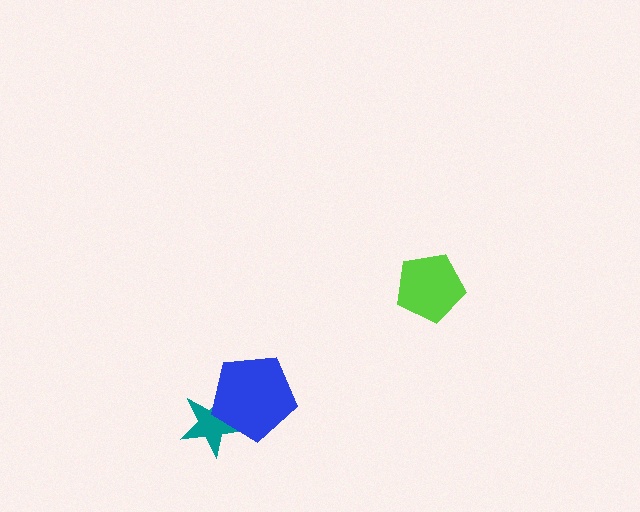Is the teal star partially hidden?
Yes, it is partially covered by another shape.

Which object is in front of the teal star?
The blue pentagon is in front of the teal star.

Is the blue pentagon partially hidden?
No, no other shape covers it.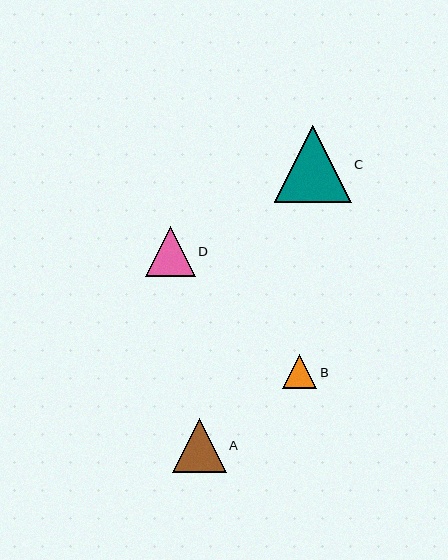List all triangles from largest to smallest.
From largest to smallest: C, A, D, B.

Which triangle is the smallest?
Triangle B is the smallest with a size of approximately 34 pixels.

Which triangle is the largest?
Triangle C is the largest with a size of approximately 77 pixels.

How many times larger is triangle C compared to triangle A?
Triangle C is approximately 1.4 times the size of triangle A.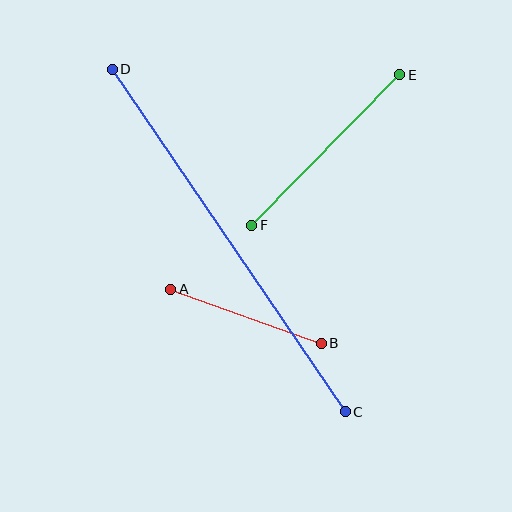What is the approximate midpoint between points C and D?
The midpoint is at approximately (229, 240) pixels.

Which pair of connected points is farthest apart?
Points C and D are farthest apart.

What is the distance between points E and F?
The distance is approximately 211 pixels.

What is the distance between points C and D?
The distance is approximately 414 pixels.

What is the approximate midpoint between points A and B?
The midpoint is at approximately (246, 316) pixels.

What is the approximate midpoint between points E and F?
The midpoint is at approximately (326, 150) pixels.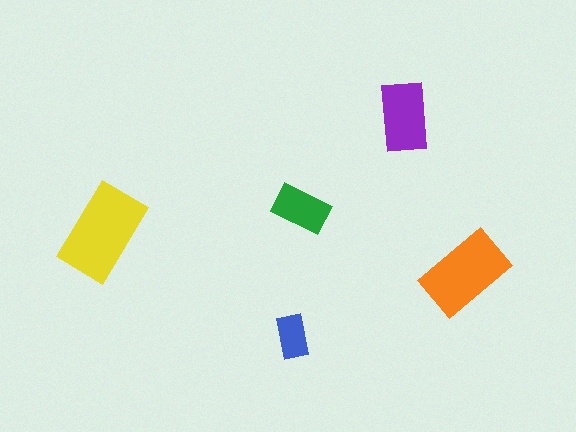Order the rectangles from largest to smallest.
the yellow one, the orange one, the purple one, the green one, the blue one.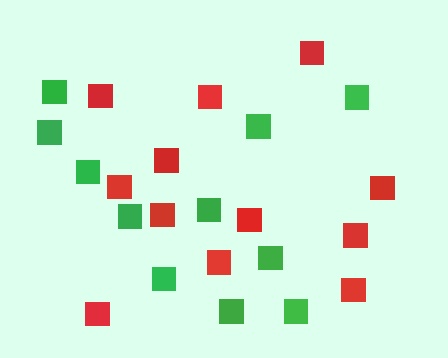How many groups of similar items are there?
There are 2 groups: one group of red squares (12) and one group of green squares (11).